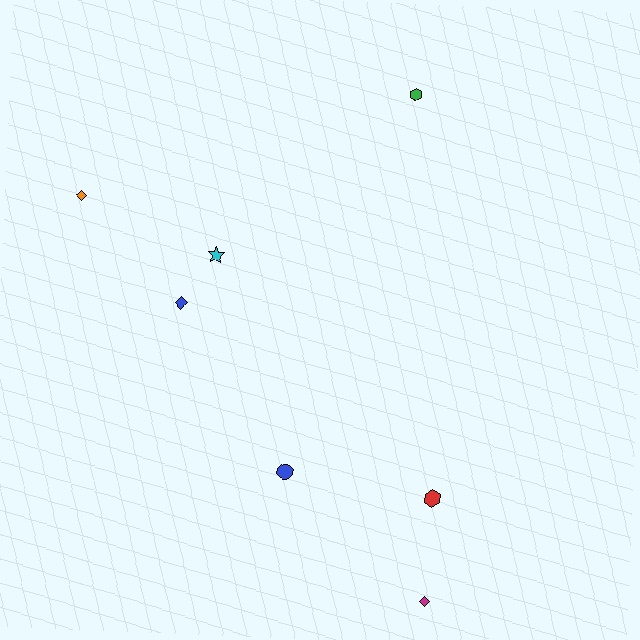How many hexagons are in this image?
There are 2 hexagons.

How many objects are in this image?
There are 7 objects.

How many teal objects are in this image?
There are no teal objects.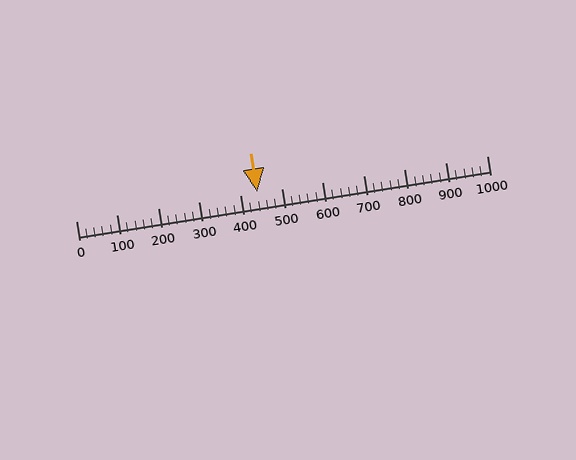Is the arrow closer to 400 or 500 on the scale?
The arrow is closer to 400.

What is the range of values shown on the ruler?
The ruler shows values from 0 to 1000.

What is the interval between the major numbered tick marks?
The major tick marks are spaced 100 units apart.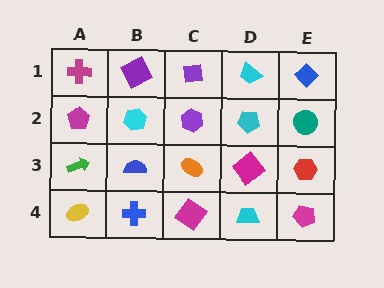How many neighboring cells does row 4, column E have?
2.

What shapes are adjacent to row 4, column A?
A green arrow (row 3, column A), a blue cross (row 4, column B).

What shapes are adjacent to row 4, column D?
A magenta diamond (row 3, column D), a magenta diamond (row 4, column C), a magenta pentagon (row 4, column E).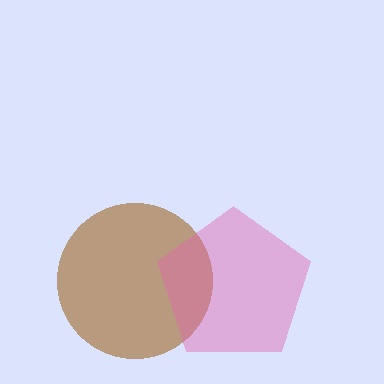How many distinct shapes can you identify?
There are 2 distinct shapes: a brown circle, a pink pentagon.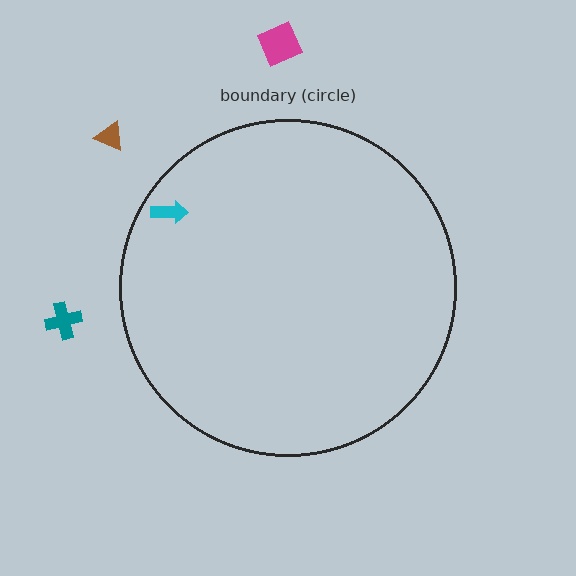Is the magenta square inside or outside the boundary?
Outside.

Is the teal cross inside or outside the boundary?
Outside.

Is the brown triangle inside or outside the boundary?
Outside.